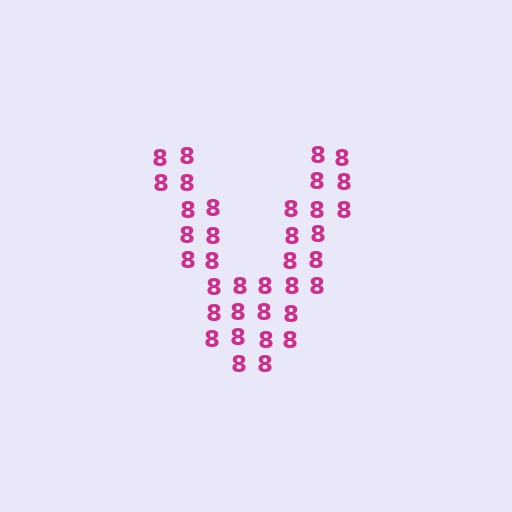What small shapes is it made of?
It is made of small digit 8's.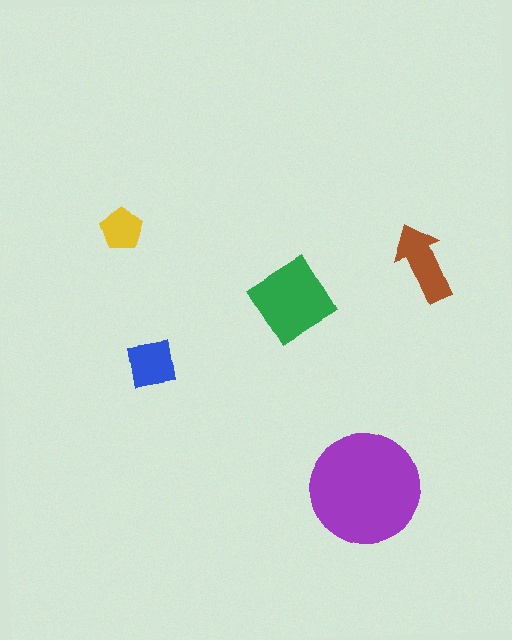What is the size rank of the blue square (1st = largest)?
4th.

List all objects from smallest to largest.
The yellow pentagon, the blue square, the brown arrow, the green diamond, the purple circle.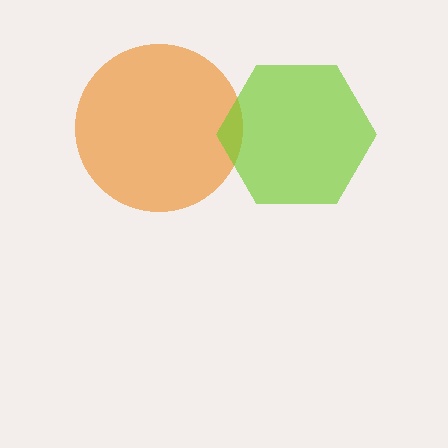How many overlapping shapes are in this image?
There are 2 overlapping shapes in the image.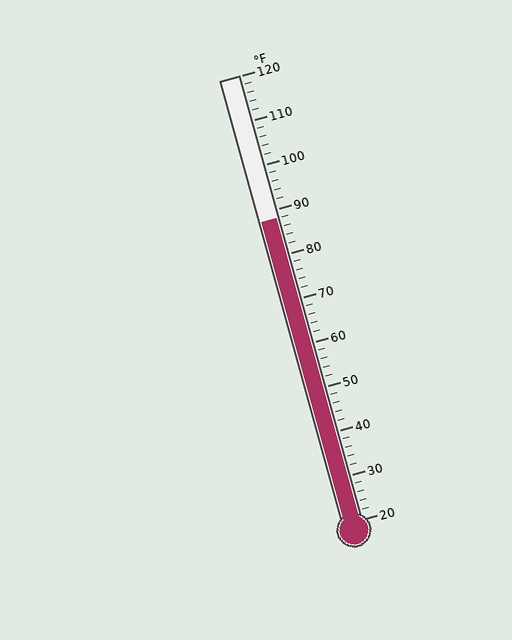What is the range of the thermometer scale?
The thermometer scale ranges from 20°F to 120°F.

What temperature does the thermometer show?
The thermometer shows approximately 88°F.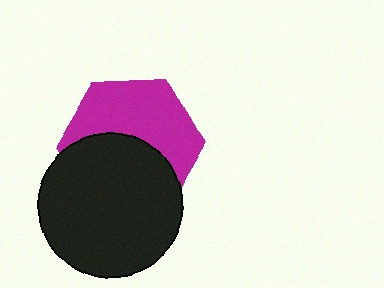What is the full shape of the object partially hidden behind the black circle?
The partially hidden object is a magenta hexagon.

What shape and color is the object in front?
The object in front is a black circle.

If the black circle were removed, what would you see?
You would see the complete magenta hexagon.